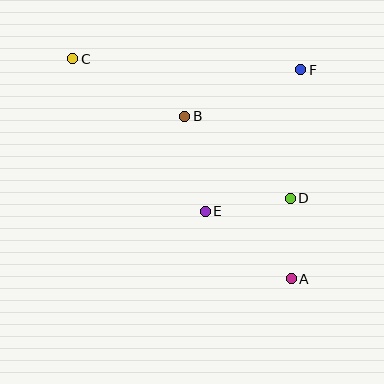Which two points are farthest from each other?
Points A and C are farthest from each other.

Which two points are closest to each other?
Points A and D are closest to each other.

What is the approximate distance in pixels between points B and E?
The distance between B and E is approximately 97 pixels.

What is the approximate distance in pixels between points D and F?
The distance between D and F is approximately 129 pixels.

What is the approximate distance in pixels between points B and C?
The distance between B and C is approximately 126 pixels.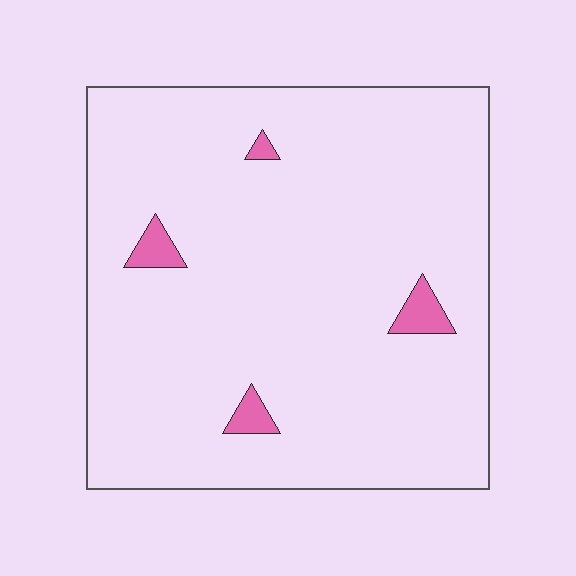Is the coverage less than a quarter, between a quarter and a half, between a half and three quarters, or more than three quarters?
Less than a quarter.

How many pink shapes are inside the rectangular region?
4.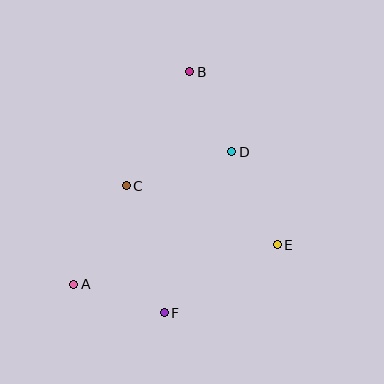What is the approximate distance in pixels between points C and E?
The distance between C and E is approximately 162 pixels.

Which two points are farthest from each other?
Points A and B are farthest from each other.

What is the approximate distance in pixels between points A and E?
The distance between A and E is approximately 207 pixels.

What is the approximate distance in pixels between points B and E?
The distance between B and E is approximately 194 pixels.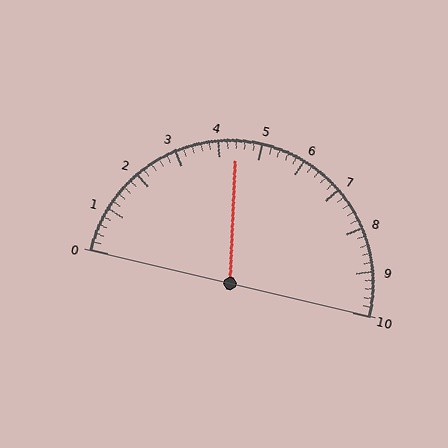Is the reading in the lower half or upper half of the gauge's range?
The reading is in the lower half of the range (0 to 10).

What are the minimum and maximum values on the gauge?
The gauge ranges from 0 to 10.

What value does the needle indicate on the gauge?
The needle indicates approximately 4.4.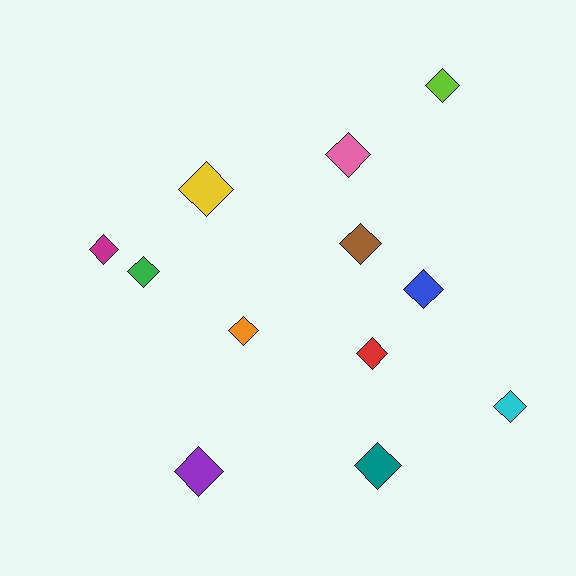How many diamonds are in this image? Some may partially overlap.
There are 12 diamonds.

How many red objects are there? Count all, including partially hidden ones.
There is 1 red object.